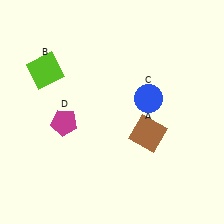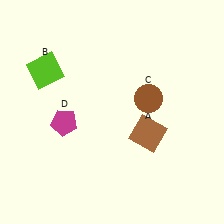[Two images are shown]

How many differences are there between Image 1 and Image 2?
There is 1 difference between the two images.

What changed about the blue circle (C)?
In Image 1, C is blue. In Image 2, it changed to brown.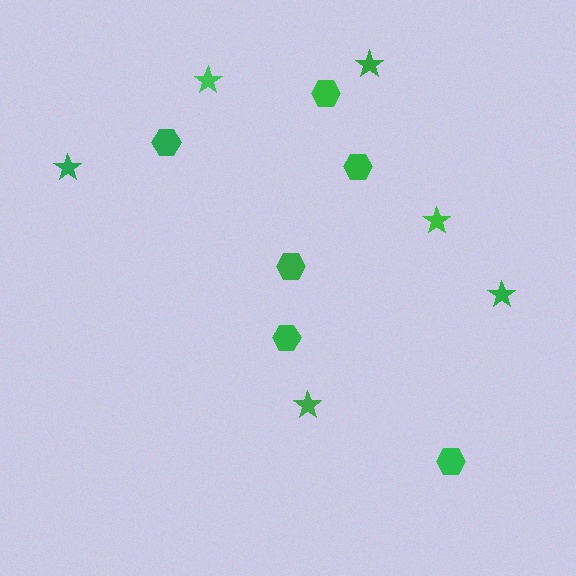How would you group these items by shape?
There are 2 groups: one group of hexagons (6) and one group of stars (6).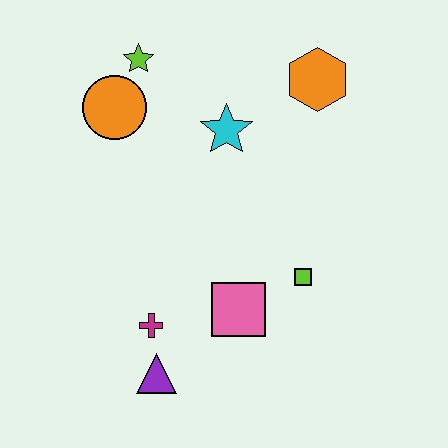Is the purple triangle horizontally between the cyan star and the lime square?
No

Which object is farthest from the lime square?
The lime star is farthest from the lime square.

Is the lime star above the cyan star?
Yes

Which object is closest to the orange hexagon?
The cyan star is closest to the orange hexagon.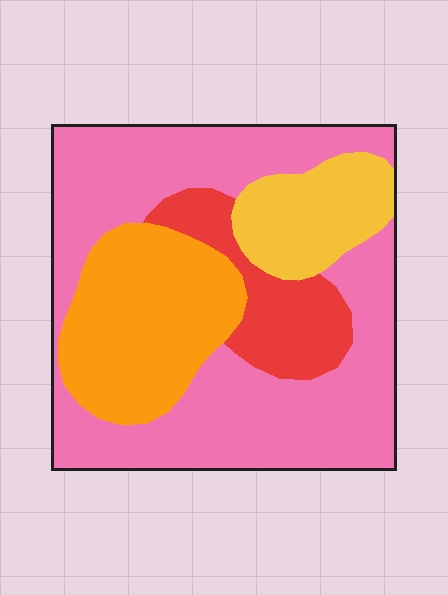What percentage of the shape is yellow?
Yellow covers around 10% of the shape.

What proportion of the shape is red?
Red takes up about one eighth (1/8) of the shape.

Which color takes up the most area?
Pink, at roughly 55%.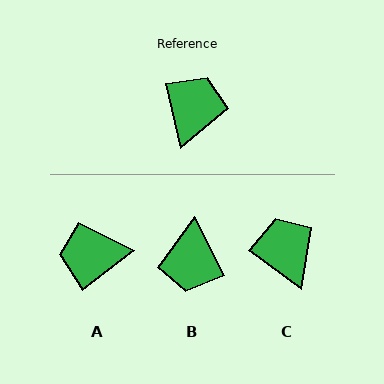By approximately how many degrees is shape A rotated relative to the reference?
Approximately 114 degrees counter-clockwise.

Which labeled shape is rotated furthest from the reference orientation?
B, about 166 degrees away.